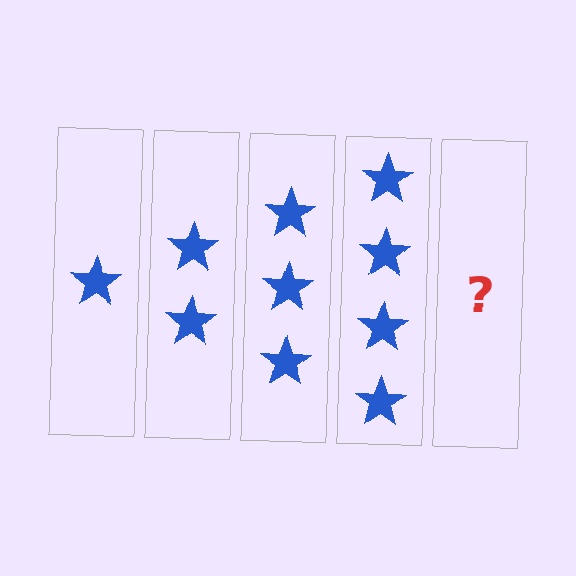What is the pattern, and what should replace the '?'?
The pattern is that each step adds one more star. The '?' should be 5 stars.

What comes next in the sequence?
The next element should be 5 stars.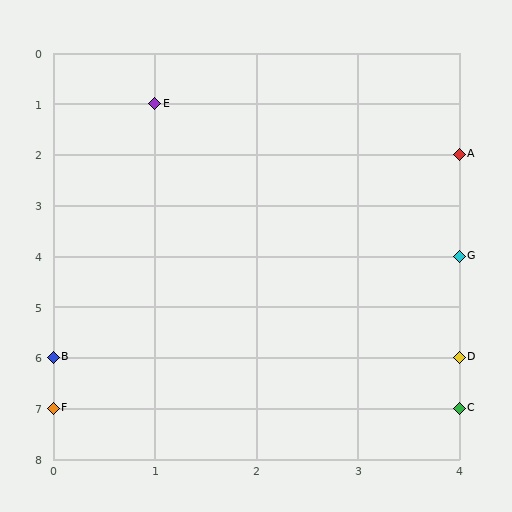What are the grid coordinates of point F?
Point F is at grid coordinates (0, 7).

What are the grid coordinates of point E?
Point E is at grid coordinates (1, 1).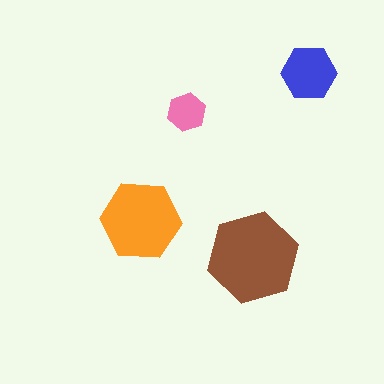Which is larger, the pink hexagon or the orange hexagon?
The orange one.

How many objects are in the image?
There are 4 objects in the image.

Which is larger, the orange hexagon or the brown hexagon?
The brown one.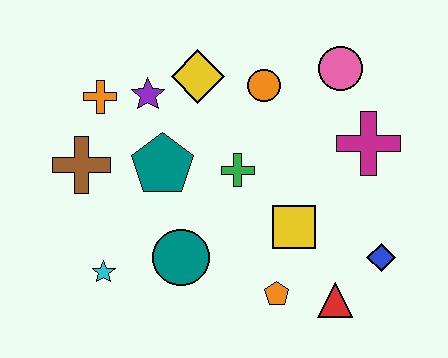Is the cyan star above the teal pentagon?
No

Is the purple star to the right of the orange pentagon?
No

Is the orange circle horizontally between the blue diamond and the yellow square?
No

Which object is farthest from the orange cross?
The blue diamond is farthest from the orange cross.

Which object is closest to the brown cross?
The orange cross is closest to the brown cross.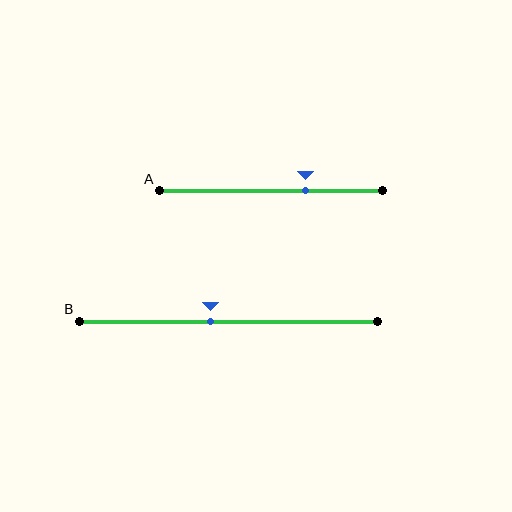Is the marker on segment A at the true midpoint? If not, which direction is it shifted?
No, the marker on segment A is shifted to the right by about 15% of the segment length.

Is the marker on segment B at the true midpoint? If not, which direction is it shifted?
No, the marker on segment B is shifted to the left by about 6% of the segment length.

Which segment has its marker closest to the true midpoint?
Segment B has its marker closest to the true midpoint.